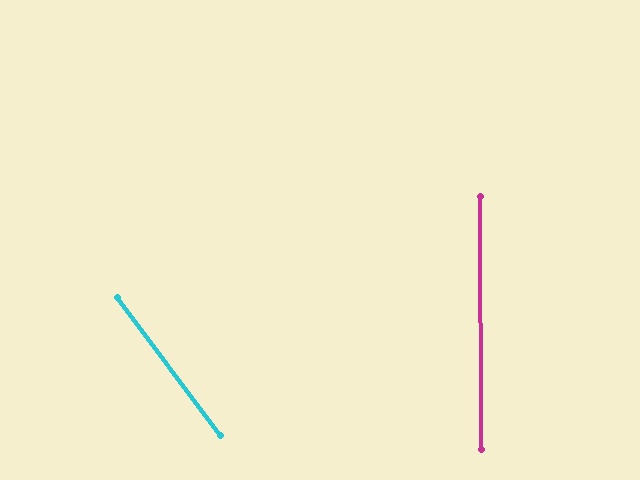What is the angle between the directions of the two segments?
Approximately 36 degrees.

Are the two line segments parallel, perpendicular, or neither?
Neither parallel nor perpendicular — they differ by about 36°.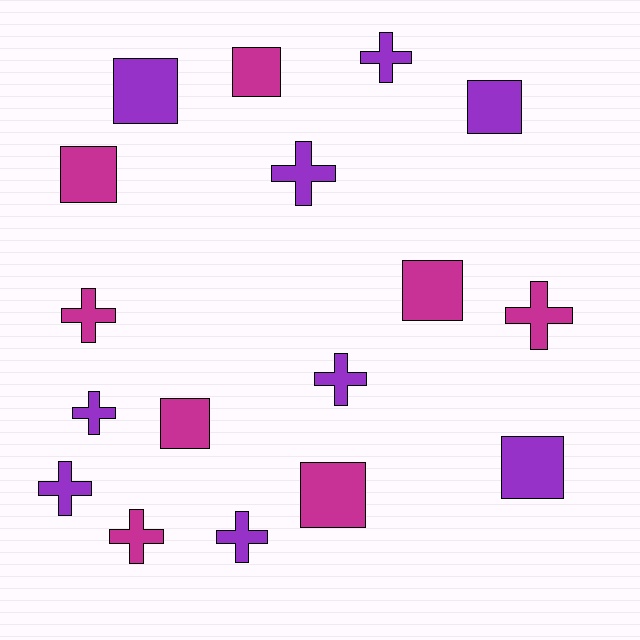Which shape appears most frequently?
Cross, with 9 objects.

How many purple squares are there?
There are 3 purple squares.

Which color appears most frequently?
Purple, with 9 objects.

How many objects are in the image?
There are 17 objects.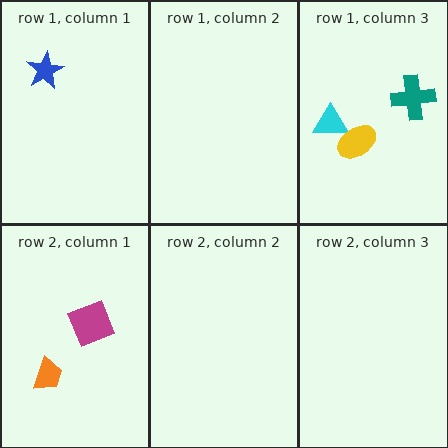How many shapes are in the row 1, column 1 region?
1.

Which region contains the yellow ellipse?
The row 1, column 3 region.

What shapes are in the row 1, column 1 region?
The blue star.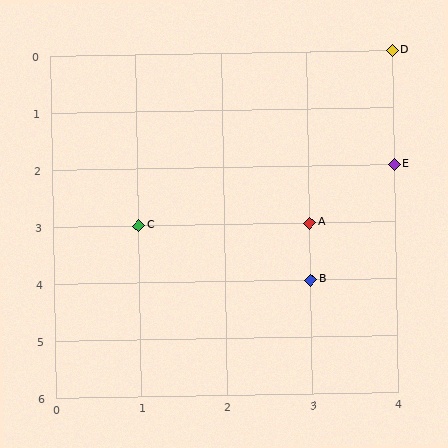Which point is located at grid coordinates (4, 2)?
Point E is at (4, 2).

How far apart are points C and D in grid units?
Points C and D are 3 columns and 3 rows apart (about 4.2 grid units diagonally).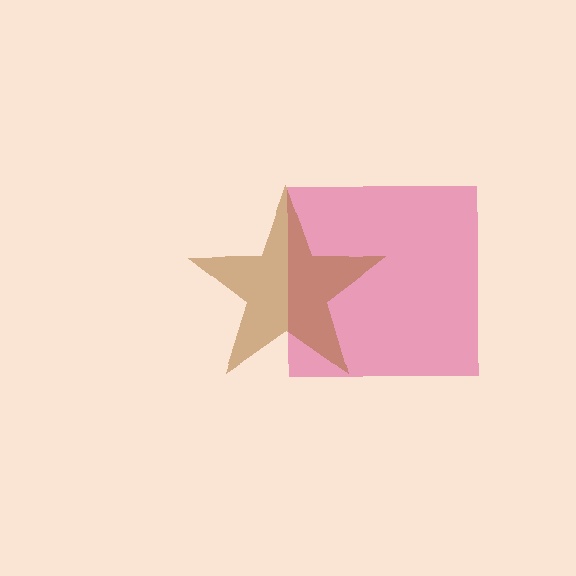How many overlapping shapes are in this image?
There are 2 overlapping shapes in the image.